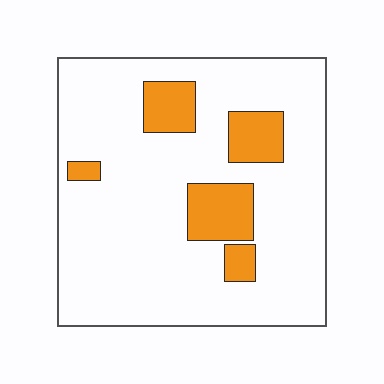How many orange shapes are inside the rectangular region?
5.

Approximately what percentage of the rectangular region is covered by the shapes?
Approximately 15%.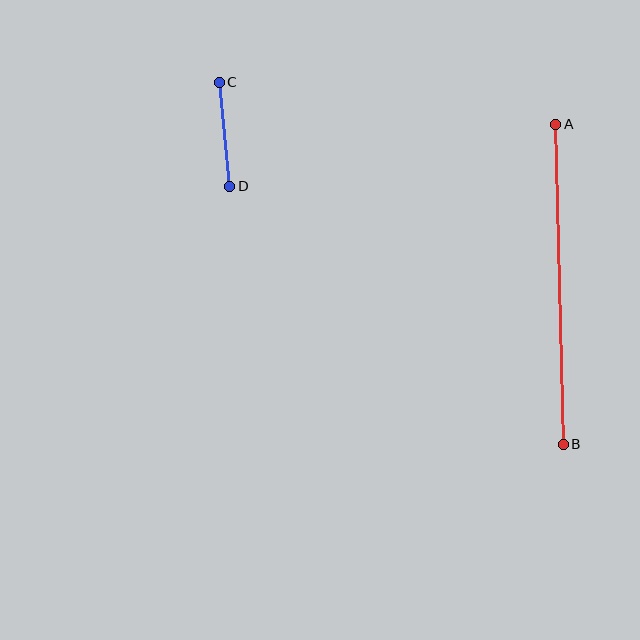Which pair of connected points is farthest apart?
Points A and B are farthest apart.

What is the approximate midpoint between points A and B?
The midpoint is at approximately (559, 284) pixels.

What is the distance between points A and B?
The distance is approximately 320 pixels.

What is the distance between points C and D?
The distance is approximately 105 pixels.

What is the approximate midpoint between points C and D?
The midpoint is at approximately (225, 134) pixels.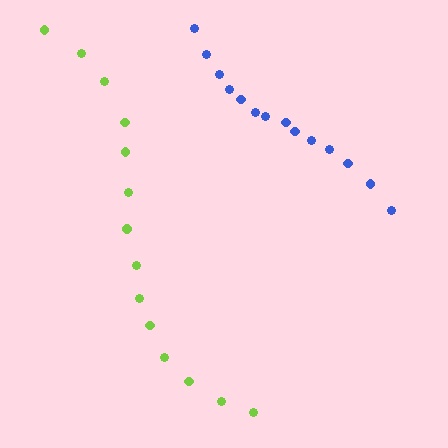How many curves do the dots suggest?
There are 2 distinct paths.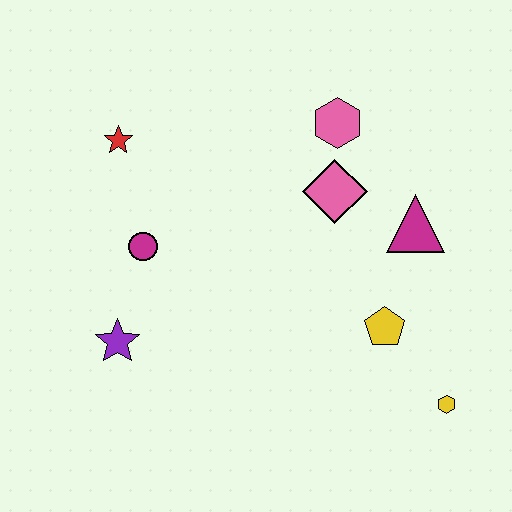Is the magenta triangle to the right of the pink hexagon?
Yes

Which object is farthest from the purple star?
The yellow hexagon is farthest from the purple star.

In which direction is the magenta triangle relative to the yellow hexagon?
The magenta triangle is above the yellow hexagon.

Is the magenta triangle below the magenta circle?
No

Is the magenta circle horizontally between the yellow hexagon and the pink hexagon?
No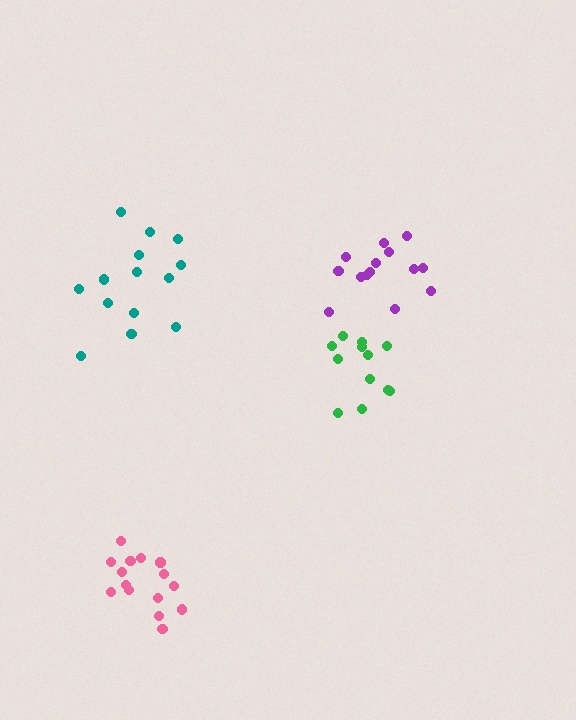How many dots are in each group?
Group 1: 14 dots, Group 2: 12 dots, Group 3: 14 dots, Group 4: 15 dots (55 total).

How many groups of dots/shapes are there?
There are 4 groups.